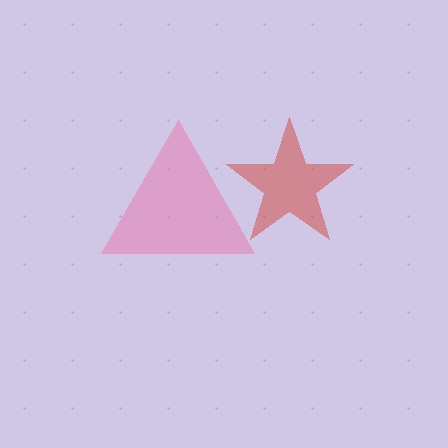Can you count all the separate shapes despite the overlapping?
Yes, there are 2 separate shapes.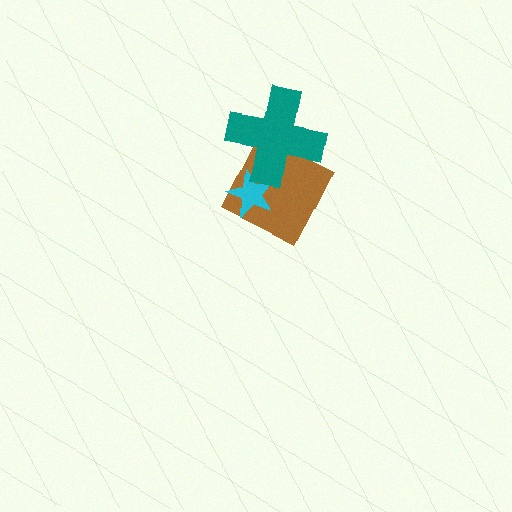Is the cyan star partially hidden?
Yes, it is partially covered by another shape.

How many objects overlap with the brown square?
2 objects overlap with the brown square.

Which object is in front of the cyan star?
The teal cross is in front of the cyan star.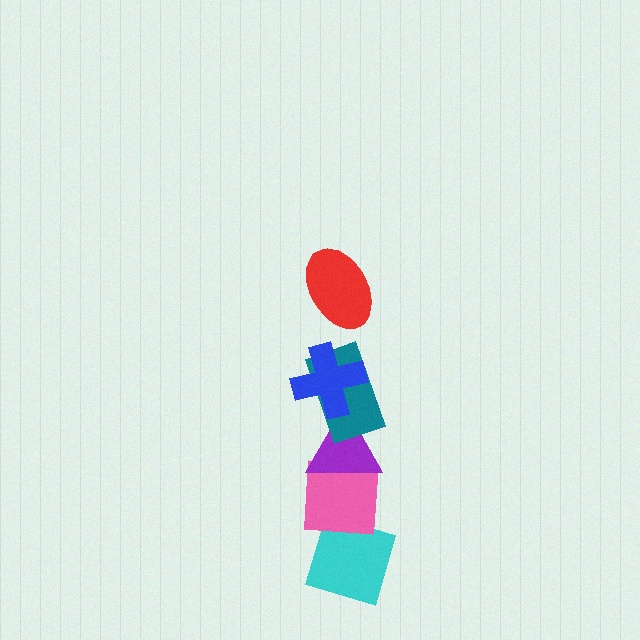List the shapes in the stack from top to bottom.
From top to bottom: the red ellipse, the blue cross, the teal rectangle, the purple triangle, the pink square, the cyan diamond.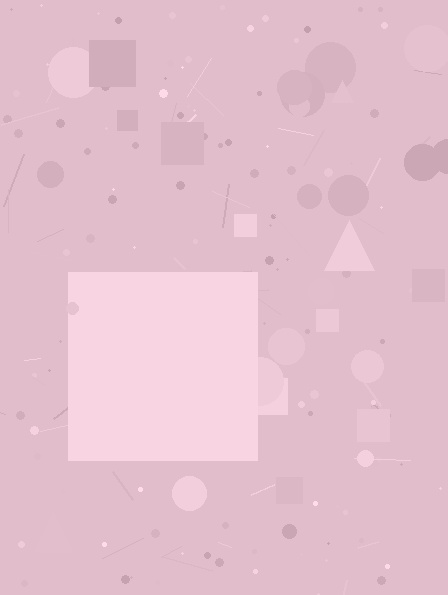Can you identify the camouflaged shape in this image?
The camouflaged shape is a square.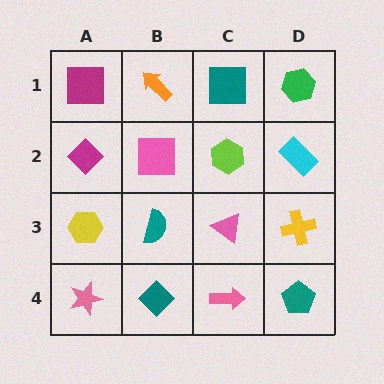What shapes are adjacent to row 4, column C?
A pink triangle (row 3, column C), a teal diamond (row 4, column B), a teal pentagon (row 4, column D).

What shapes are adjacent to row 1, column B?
A pink square (row 2, column B), a magenta square (row 1, column A), a teal square (row 1, column C).